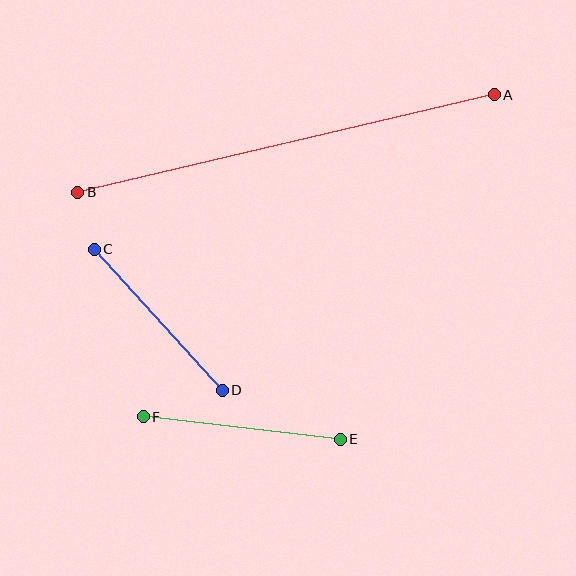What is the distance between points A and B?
The distance is approximately 428 pixels.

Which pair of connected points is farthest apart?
Points A and B are farthest apart.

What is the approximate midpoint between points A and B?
The midpoint is at approximately (286, 143) pixels.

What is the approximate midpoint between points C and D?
The midpoint is at approximately (158, 320) pixels.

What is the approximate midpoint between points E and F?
The midpoint is at approximately (242, 428) pixels.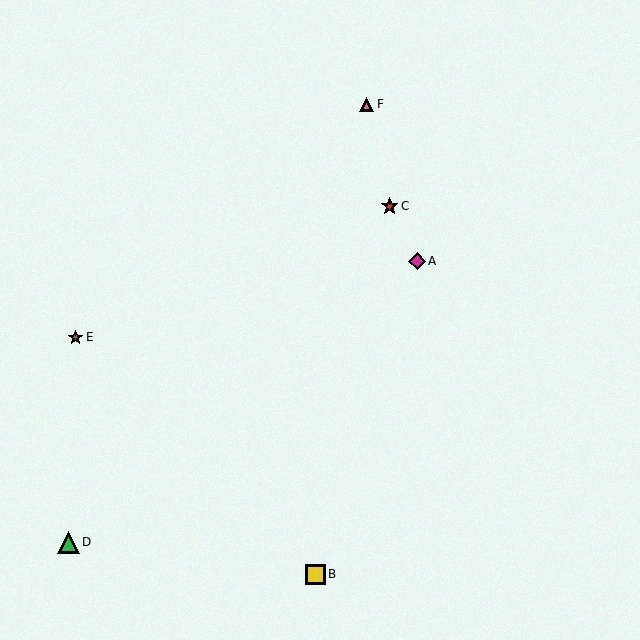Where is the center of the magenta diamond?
The center of the magenta diamond is at (417, 261).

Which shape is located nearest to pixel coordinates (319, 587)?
The yellow square (labeled B) at (315, 574) is nearest to that location.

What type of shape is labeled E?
Shape E is a brown star.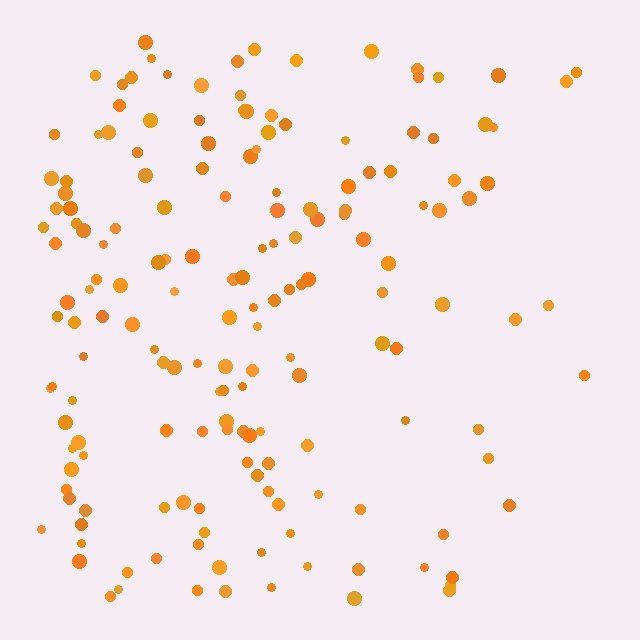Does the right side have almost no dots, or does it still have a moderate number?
Still a moderate number, just noticeably fewer than the left.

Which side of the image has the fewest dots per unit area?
The right.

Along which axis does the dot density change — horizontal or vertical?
Horizontal.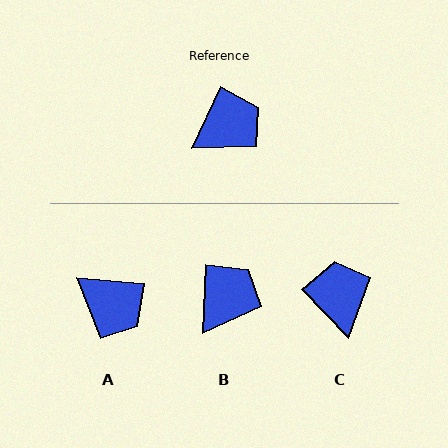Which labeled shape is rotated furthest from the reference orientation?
A, about 69 degrees away.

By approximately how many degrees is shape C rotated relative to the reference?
Approximately 69 degrees counter-clockwise.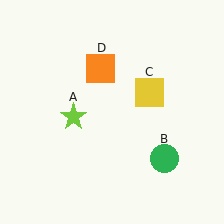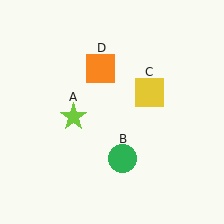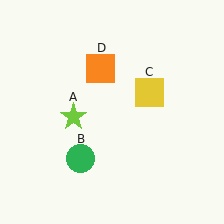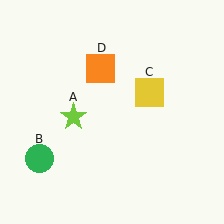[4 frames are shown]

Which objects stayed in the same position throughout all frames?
Lime star (object A) and yellow square (object C) and orange square (object D) remained stationary.